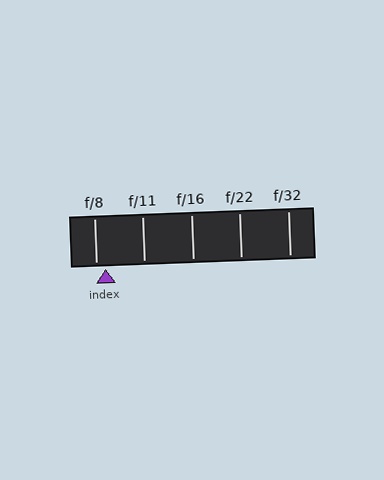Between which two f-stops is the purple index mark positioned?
The index mark is between f/8 and f/11.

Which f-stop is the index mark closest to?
The index mark is closest to f/8.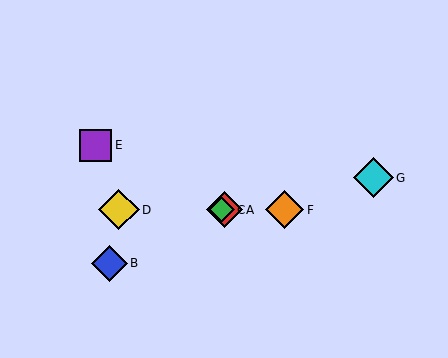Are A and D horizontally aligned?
Yes, both are at y≈210.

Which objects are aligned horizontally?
Objects A, C, D, F are aligned horizontally.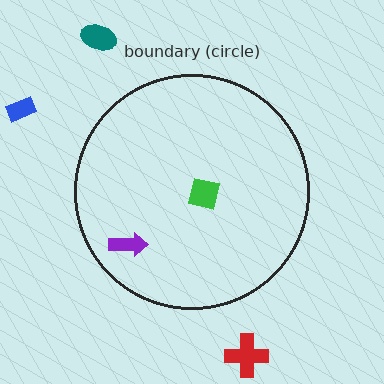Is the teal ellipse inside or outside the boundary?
Outside.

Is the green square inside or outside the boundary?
Inside.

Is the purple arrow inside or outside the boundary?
Inside.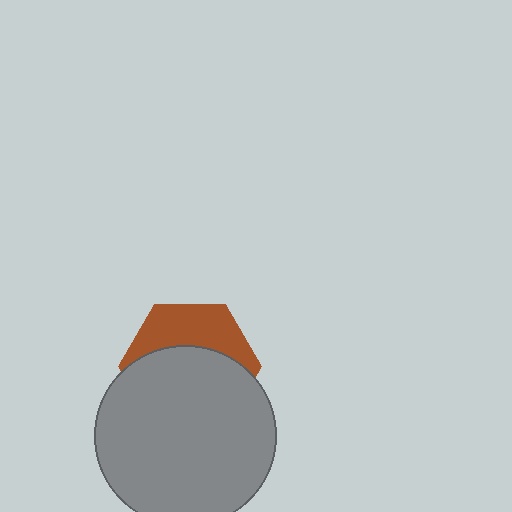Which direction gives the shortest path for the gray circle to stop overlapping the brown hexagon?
Moving down gives the shortest separation.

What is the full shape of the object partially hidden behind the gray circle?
The partially hidden object is a brown hexagon.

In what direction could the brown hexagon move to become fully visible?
The brown hexagon could move up. That would shift it out from behind the gray circle entirely.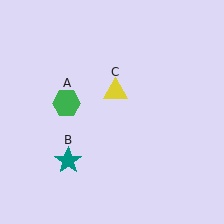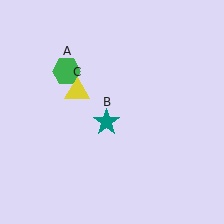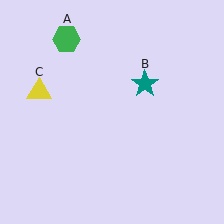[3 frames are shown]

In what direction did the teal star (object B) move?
The teal star (object B) moved up and to the right.